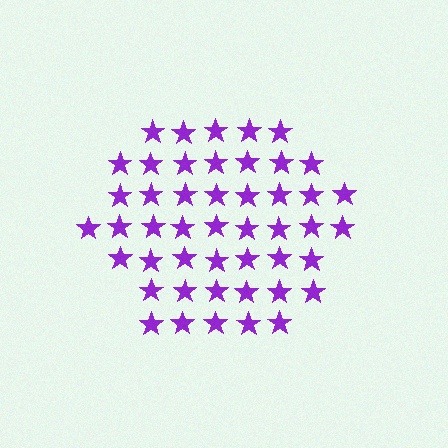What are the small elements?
The small elements are stars.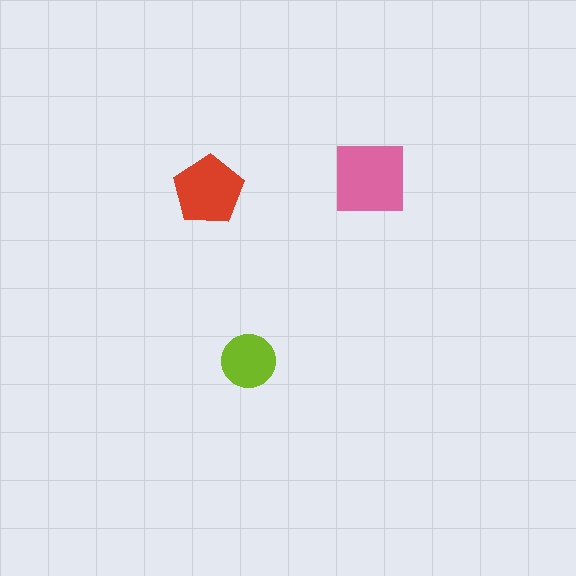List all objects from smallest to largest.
The lime circle, the red pentagon, the pink square.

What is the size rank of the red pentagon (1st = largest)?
2nd.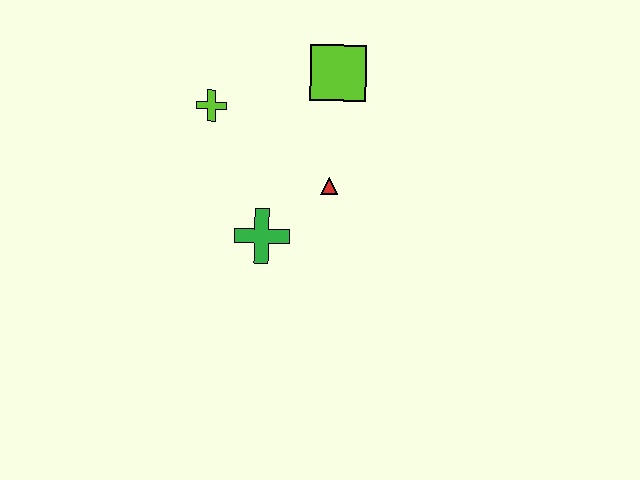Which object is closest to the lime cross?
The lime square is closest to the lime cross.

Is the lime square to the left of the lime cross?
No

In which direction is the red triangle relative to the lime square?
The red triangle is below the lime square.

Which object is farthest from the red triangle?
The lime cross is farthest from the red triangle.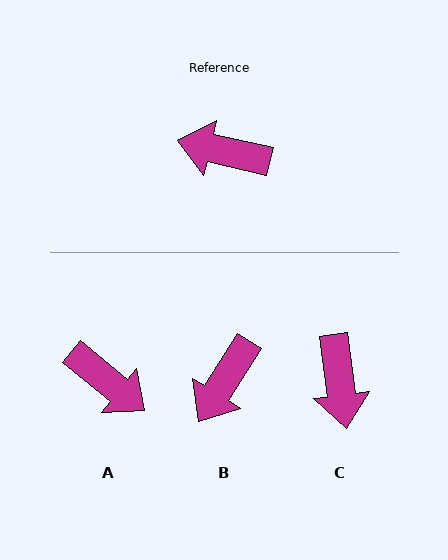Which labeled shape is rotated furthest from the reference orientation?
A, about 154 degrees away.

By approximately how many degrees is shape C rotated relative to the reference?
Approximately 110 degrees counter-clockwise.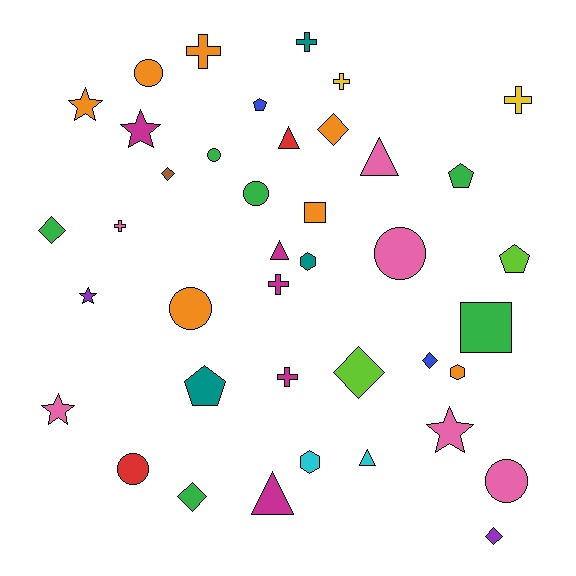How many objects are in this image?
There are 40 objects.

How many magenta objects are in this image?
There are 5 magenta objects.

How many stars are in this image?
There are 5 stars.